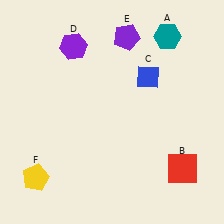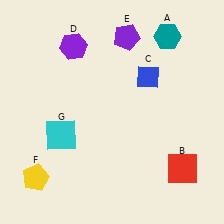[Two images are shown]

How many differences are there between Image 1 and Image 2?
There is 1 difference between the two images.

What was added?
A cyan square (G) was added in Image 2.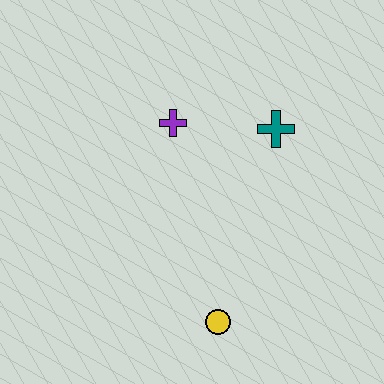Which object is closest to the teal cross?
The purple cross is closest to the teal cross.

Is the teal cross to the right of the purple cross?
Yes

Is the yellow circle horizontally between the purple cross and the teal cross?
Yes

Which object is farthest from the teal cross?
The yellow circle is farthest from the teal cross.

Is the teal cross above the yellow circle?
Yes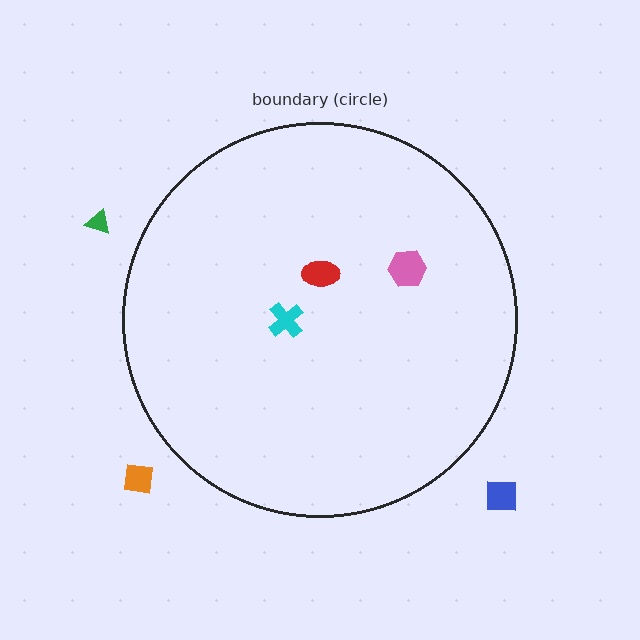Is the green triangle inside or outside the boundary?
Outside.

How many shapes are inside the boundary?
3 inside, 3 outside.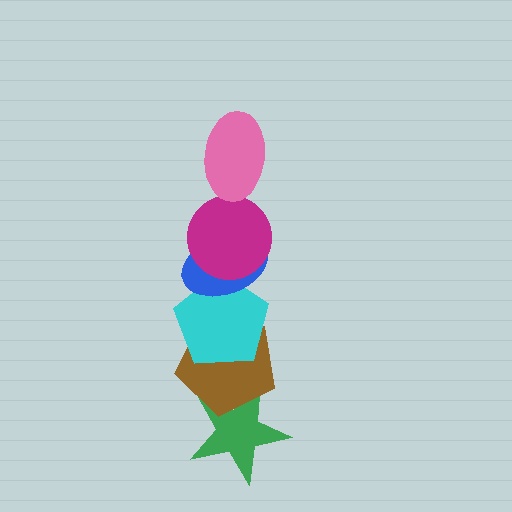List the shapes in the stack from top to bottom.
From top to bottom: the pink ellipse, the magenta circle, the blue ellipse, the cyan pentagon, the brown pentagon, the green star.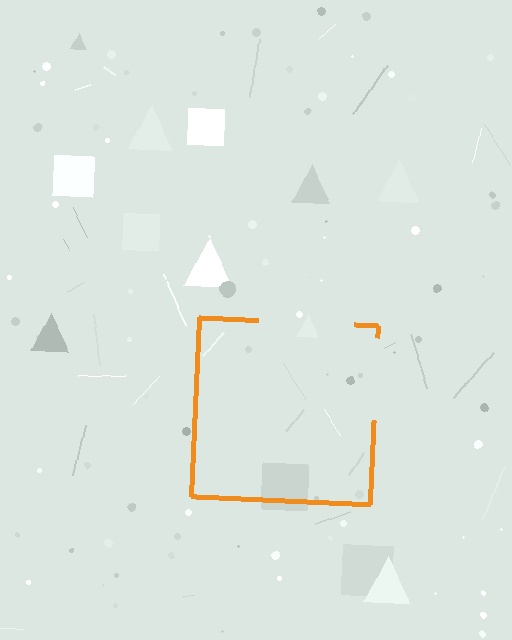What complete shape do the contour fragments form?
The contour fragments form a square.